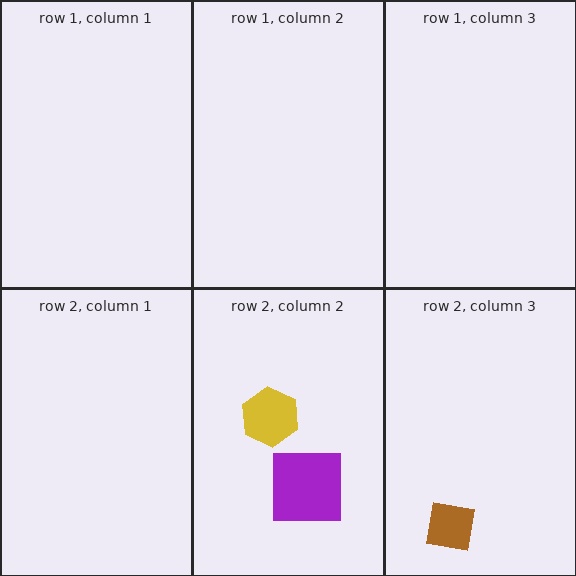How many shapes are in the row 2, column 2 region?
2.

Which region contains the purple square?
The row 2, column 2 region.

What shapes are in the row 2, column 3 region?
The brown square.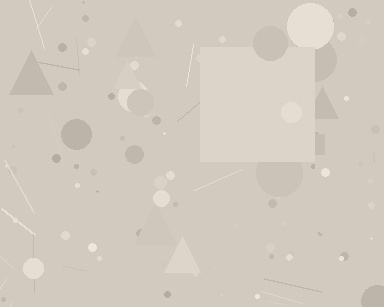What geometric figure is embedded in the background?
A square is embedded in the background.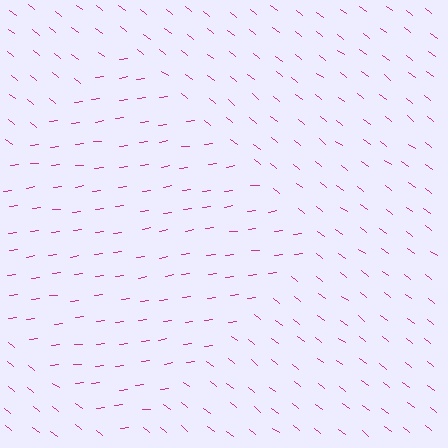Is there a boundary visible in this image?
Yes, there is a texture boundary formed by a change in line orientation.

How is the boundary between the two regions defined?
The boundary is defined purely by a change in line orientation (approximately 45 degrees difference). All lines are the same color and thickness.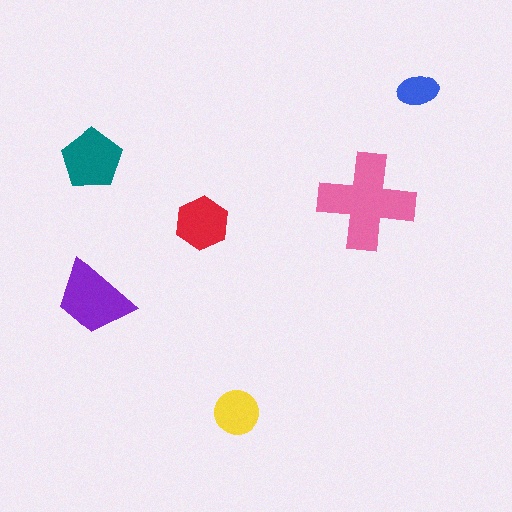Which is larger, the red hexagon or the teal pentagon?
The teal pentagon.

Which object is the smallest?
The blue ellipse.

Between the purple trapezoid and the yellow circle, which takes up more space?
The purple trapezoid.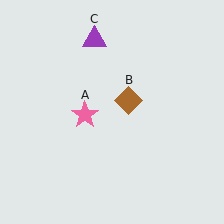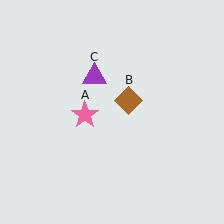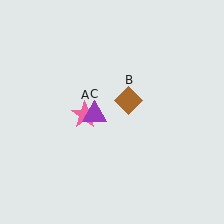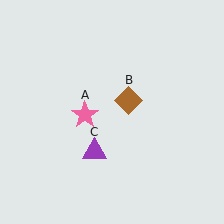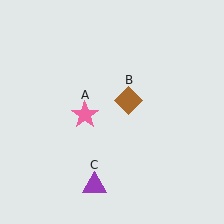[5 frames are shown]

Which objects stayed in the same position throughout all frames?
Pink star (object A) and brown diamond (object B) remained stationary.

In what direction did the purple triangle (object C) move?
The purple triangle (object C) moved down.